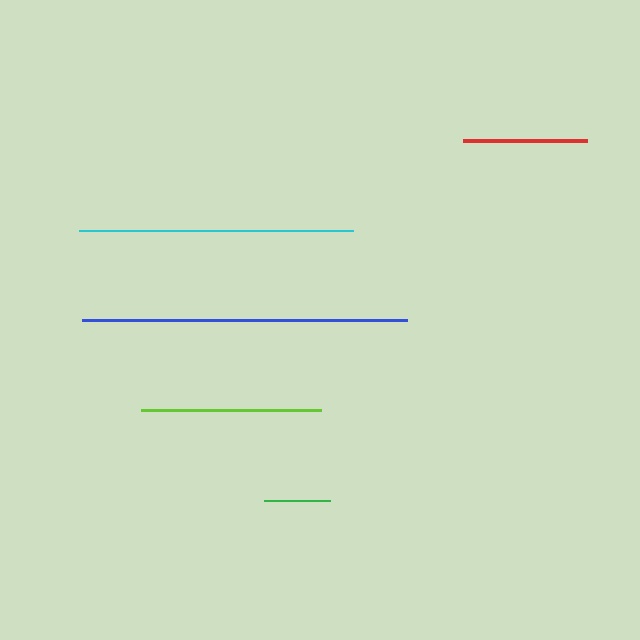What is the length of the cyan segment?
The cyan segment is approximately 275 pixels long.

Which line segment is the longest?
The blue line is the longest at approximately 326 pixels.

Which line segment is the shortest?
The green line is the shortest at approximately 65 pixels.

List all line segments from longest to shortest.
From longest to shortest: blue, cyan, lime, red, green.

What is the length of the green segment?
The green segment is approximately 65 pixels long.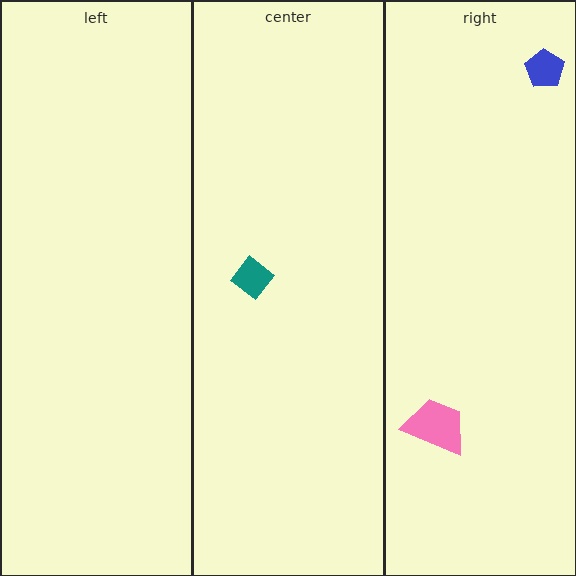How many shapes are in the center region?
1.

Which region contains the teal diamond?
The center region.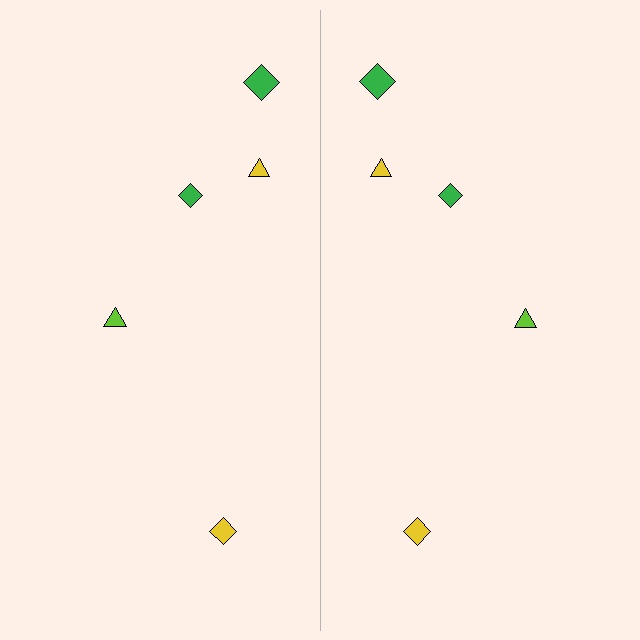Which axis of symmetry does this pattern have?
The pattern has a vertical axis of symmetry running through the center of the image.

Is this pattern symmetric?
Yes, this pattern has bilateral (reflection) symmetry.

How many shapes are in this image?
There are 10 shapes in this image.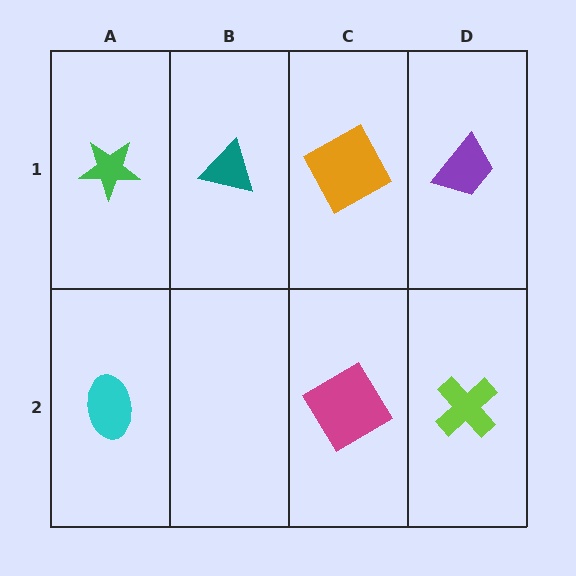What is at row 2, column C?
A magenta diamond.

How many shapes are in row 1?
4 shapes.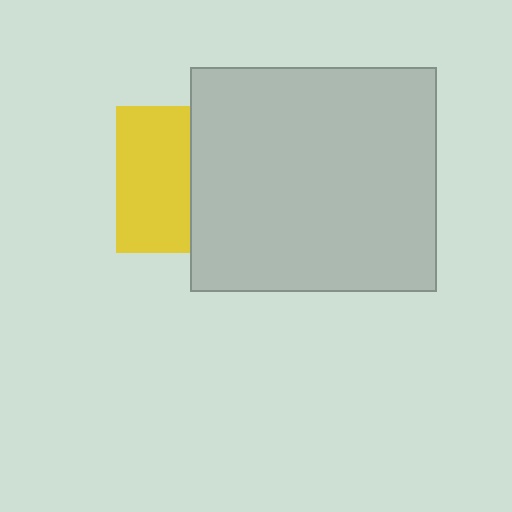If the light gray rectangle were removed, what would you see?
You would see the complete yellow square.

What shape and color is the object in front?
The object in front is a light gray rectangle.